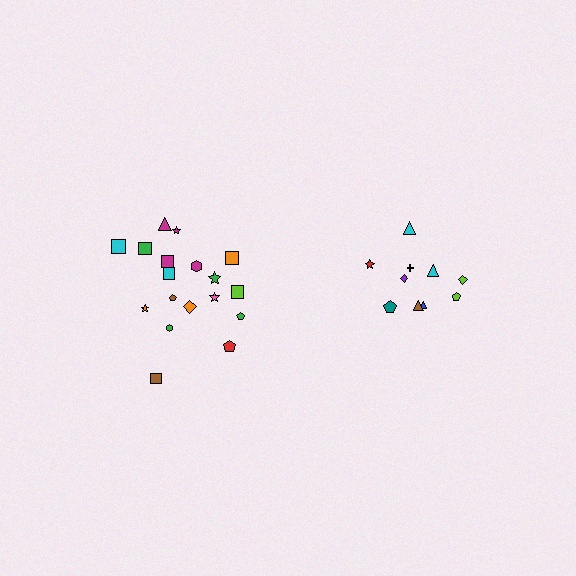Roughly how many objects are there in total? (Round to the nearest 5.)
Roughly 30 objects in total.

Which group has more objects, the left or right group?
The left group.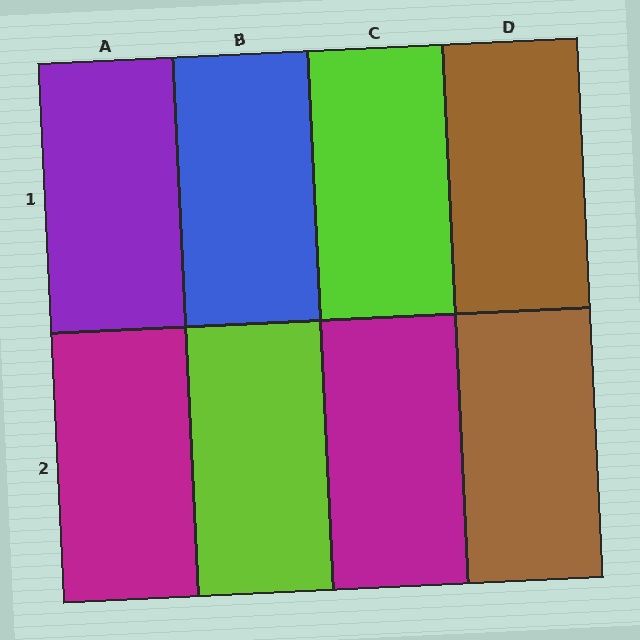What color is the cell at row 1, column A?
Purple.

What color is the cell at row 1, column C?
Lime.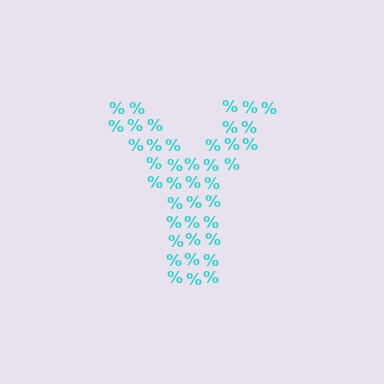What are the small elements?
The small elements are percent signs.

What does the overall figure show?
The overall figure shows the letter Y.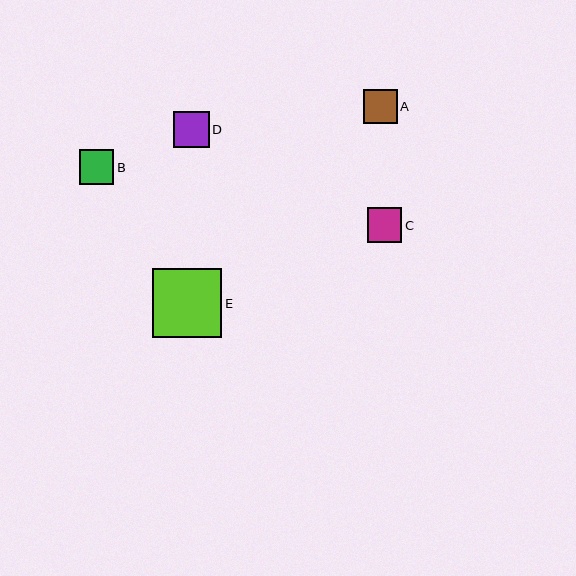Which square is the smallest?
Square A is the smallest with a size of approximately 34 pixels.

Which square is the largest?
Square E is the largest with a size of approximately 69 pixels.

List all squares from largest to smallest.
From largest to smallest: E, D, B, C, A.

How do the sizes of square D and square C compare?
Square D and square C are approximately the same size.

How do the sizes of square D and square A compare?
Square D and square A are approximately the same size.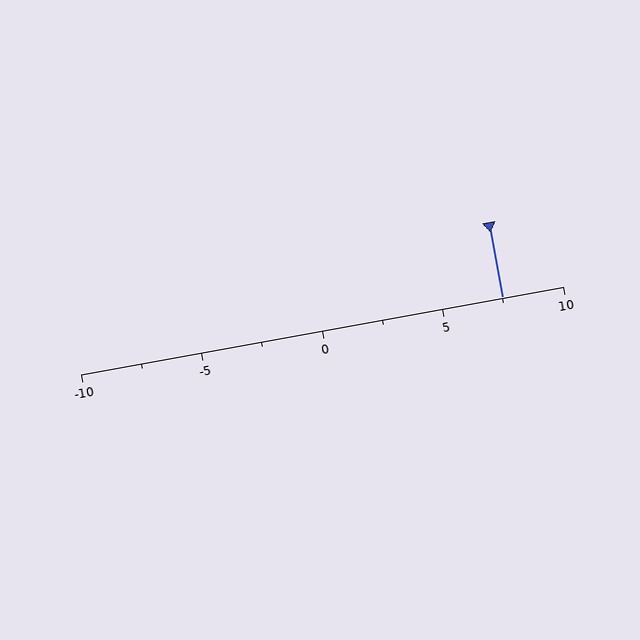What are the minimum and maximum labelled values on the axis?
The axis runs from -10 to 10.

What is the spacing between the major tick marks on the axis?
The major ticks are spaced 5 apart.